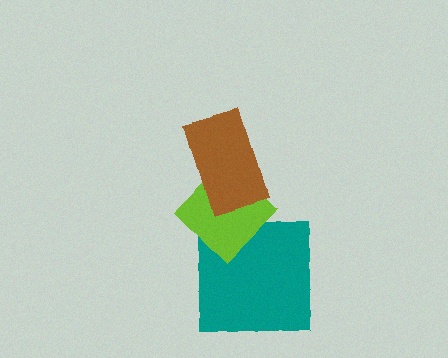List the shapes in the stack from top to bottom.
From top to bottom: the brown rectangle, the lime diamond, the teal square.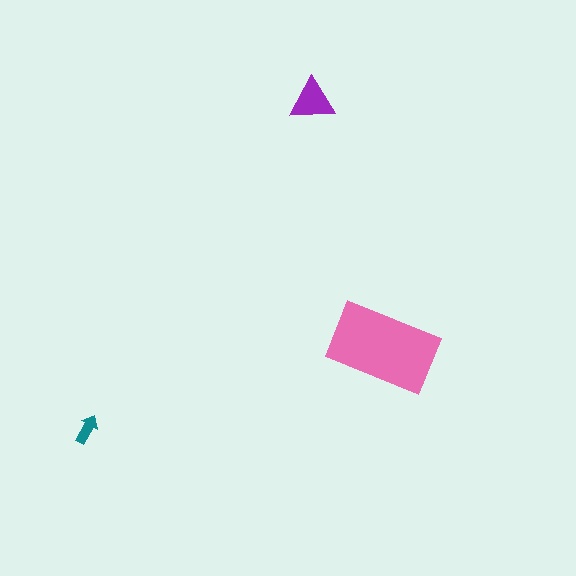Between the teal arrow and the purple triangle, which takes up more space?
The purple triangle.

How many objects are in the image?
There are 3 objects in the image.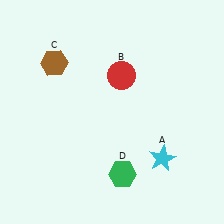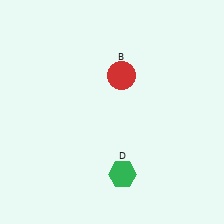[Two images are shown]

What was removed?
The cyan star (A), the brown hexagon (C) were removed in Image 2.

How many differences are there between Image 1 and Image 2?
There are 2 differences between the two images.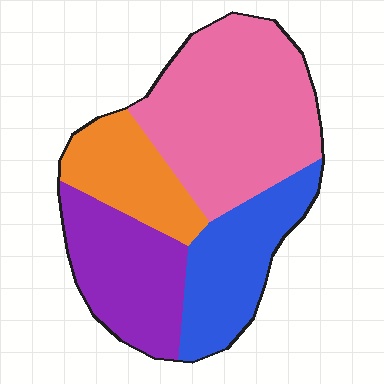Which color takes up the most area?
Pink, at roughly 40%.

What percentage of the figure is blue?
Blue covers roughly 20% of the figure.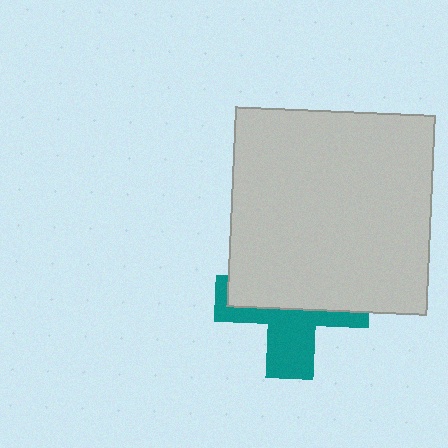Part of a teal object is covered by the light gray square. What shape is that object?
It is a cross.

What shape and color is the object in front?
The object in front is a light gray square.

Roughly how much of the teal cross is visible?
A small part of it is visible (roughly 42%).